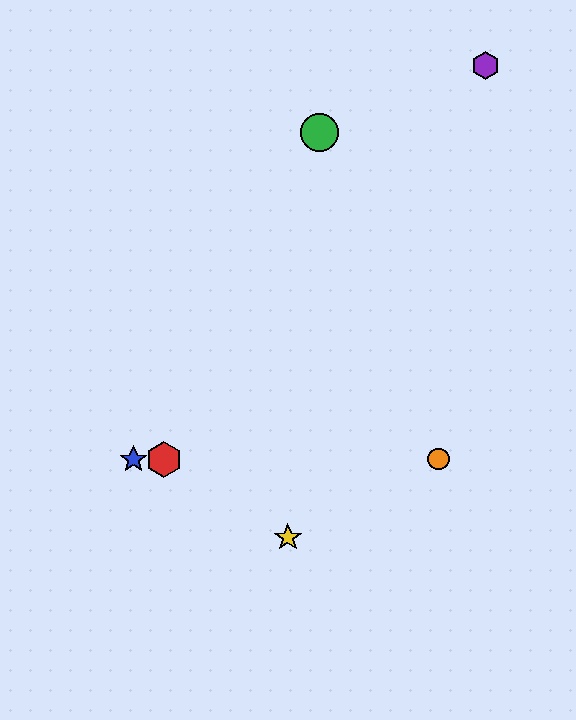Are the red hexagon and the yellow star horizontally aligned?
No, the red hexagon is at y≈459 and the yellow star is at y≈537.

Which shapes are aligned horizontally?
The red hexagon, the blue star, the orange circle are aligned horizontally.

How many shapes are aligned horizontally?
3 shapes (the red hexagon, the blue star, the orange circle) are aligned horizontally.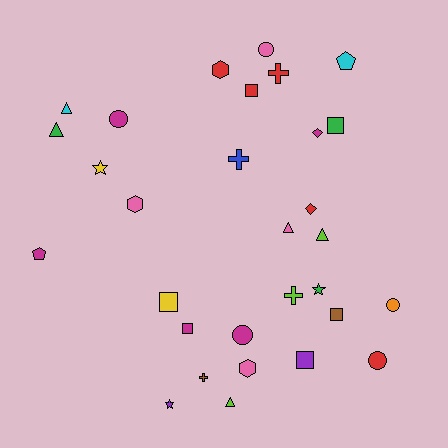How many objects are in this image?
There are 30 objects.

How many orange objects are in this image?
There is 1 orange object.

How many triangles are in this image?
There are 5 triangles.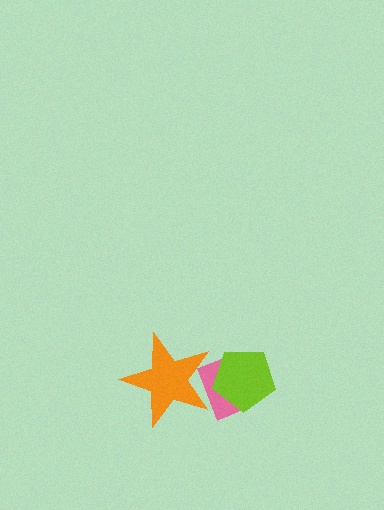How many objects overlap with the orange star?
1 object overlaps with the orange star.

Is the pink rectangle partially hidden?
Yes, it is partially covered by another shape.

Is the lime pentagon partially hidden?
No, no other shape covers it.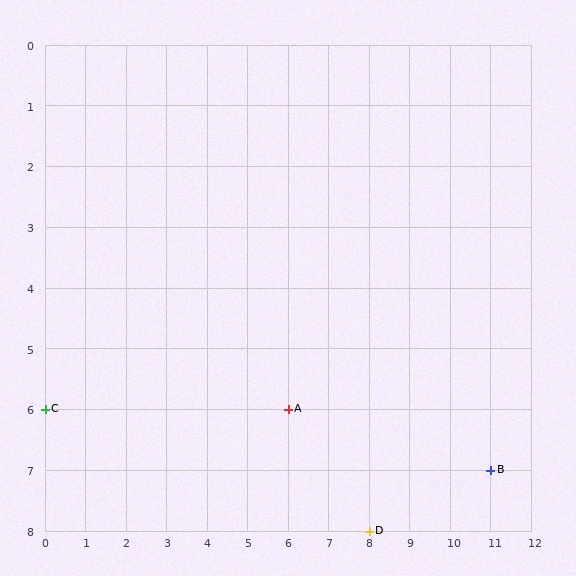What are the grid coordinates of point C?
Point C is at grid coordinates (0, 6).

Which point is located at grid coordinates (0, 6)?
Point C is at (0, 6).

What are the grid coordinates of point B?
Point B is at grid coordinates (11, 7).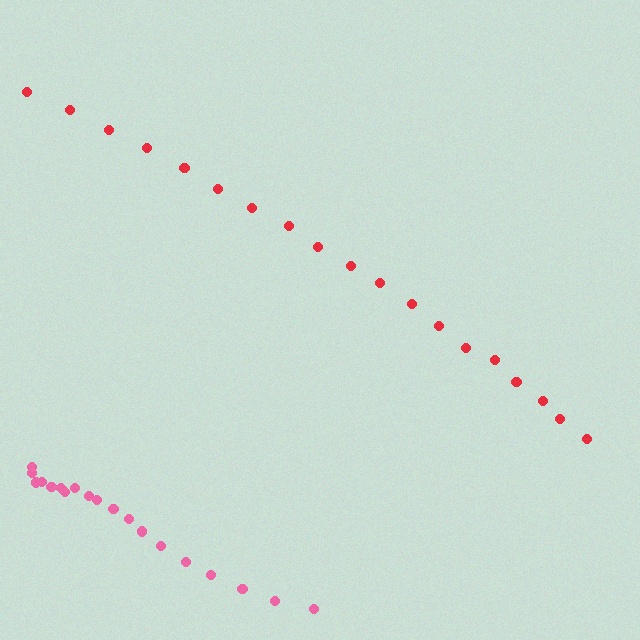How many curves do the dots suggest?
There are 2 distinct paths.